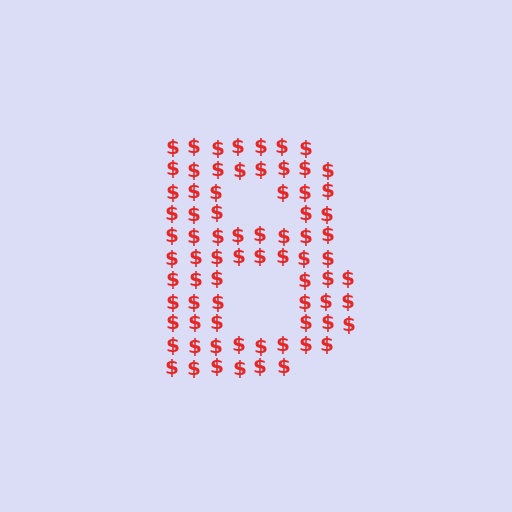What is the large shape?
The large shape is the letter B.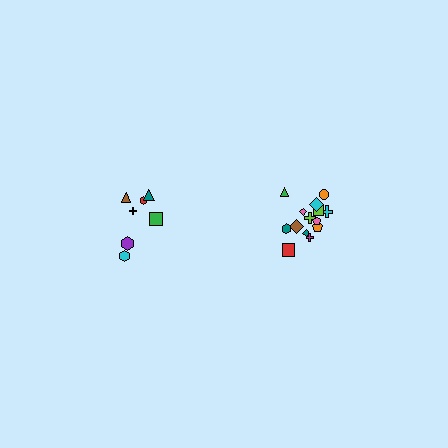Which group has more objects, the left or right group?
The right group.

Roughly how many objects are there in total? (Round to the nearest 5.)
Roughly 20 objects in total.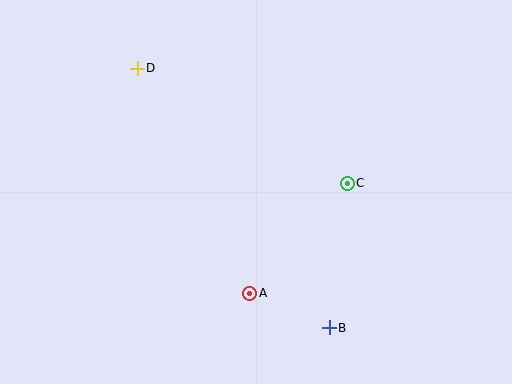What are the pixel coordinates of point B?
Point B is at (329, 328).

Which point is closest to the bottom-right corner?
Point B is closest to the bottom-right corner.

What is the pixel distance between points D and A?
The distance between D and A is 252 pixels.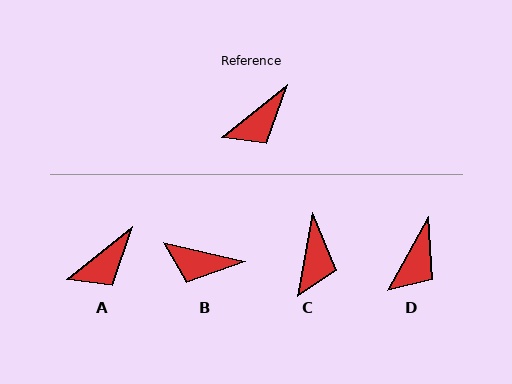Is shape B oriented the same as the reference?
No, it is off by about 52 degrees.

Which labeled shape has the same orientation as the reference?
A.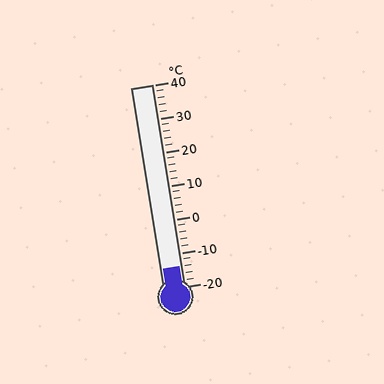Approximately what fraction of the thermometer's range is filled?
The thermometer is filled to approximately 10% of its range.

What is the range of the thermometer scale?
The thermometer scale ranges from -20°C to 40°C.